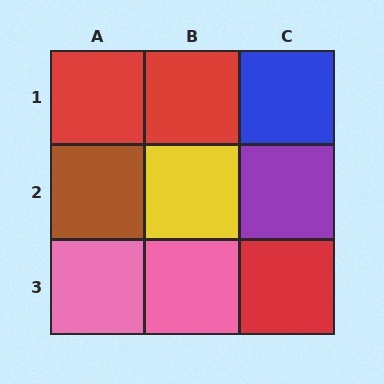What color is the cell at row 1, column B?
Red.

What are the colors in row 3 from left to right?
Pink, pink, red.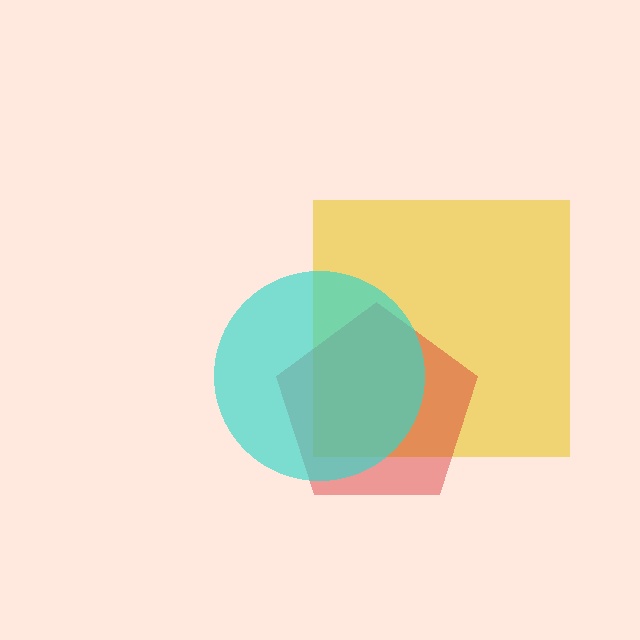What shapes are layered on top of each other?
The layered shapes are: a yellow square, a red pentagon, a cyan circle.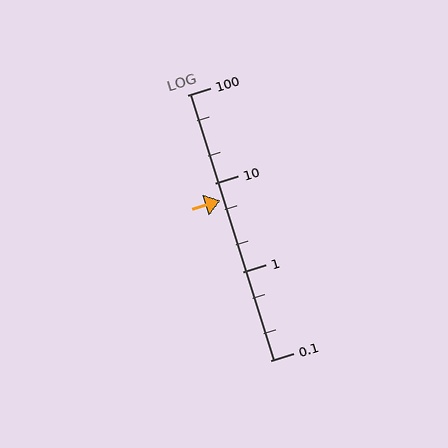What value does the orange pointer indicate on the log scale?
The pointer indicates approximately 6.4.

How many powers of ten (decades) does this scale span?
The scale spans 3 decades, from 0.1 to 100.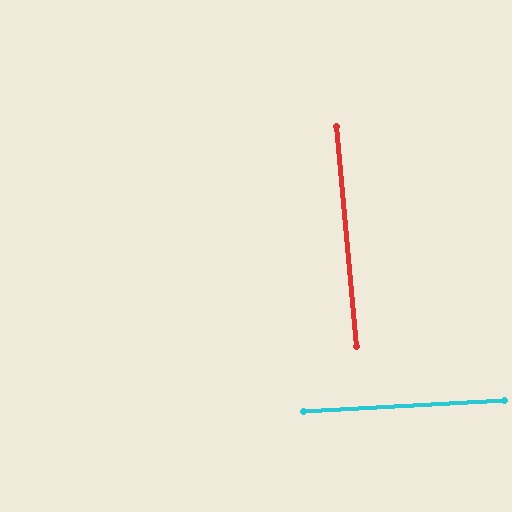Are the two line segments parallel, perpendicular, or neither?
Perpendicular — they meet at approximately 88°.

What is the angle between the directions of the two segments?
Approximately 88 degrees.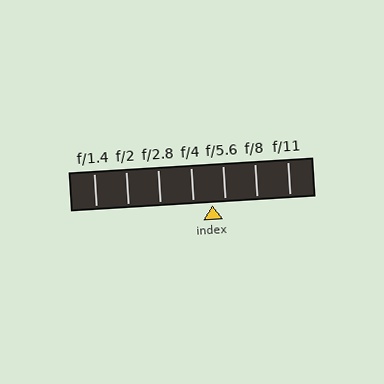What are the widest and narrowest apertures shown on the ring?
The widest aperture shown is f/1.4 and the narrowest is f/11.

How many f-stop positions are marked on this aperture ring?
There are 7 f-stop positions marked.